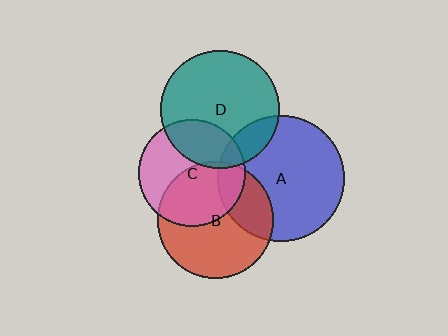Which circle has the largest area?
Circle A (blue).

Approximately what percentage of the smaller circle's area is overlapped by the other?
Approximately 25%.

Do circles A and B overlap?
Yes.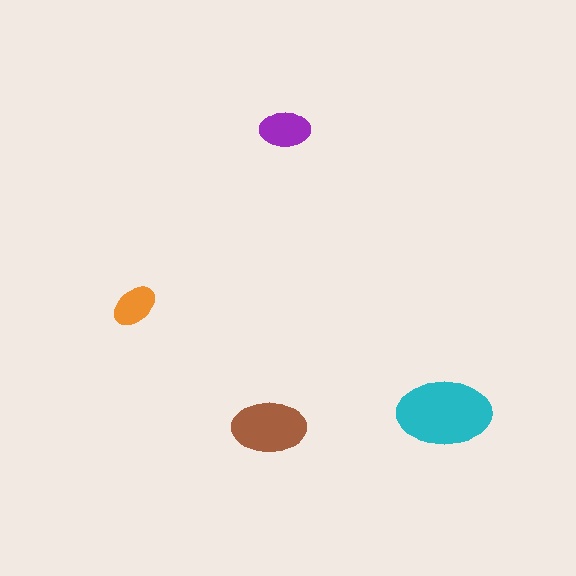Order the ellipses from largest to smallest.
the cyan one, the brown one, the purple one, the orange one.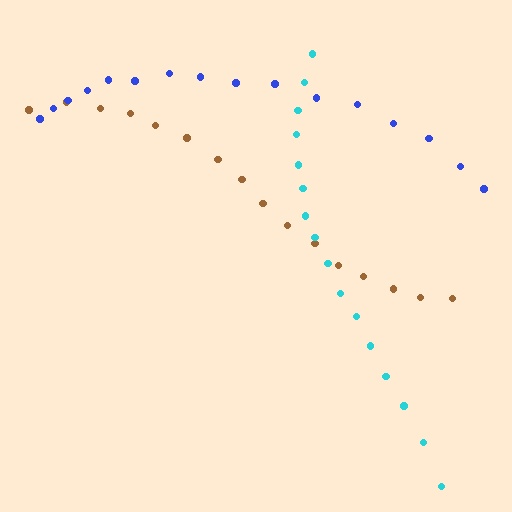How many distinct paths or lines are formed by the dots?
There are 3 distinct paths.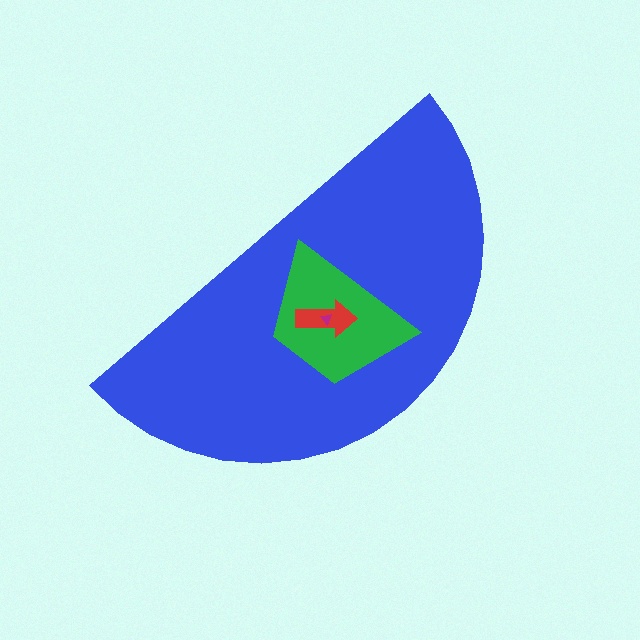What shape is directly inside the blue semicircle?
The green trapezoid.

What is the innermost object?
The magenta triangle.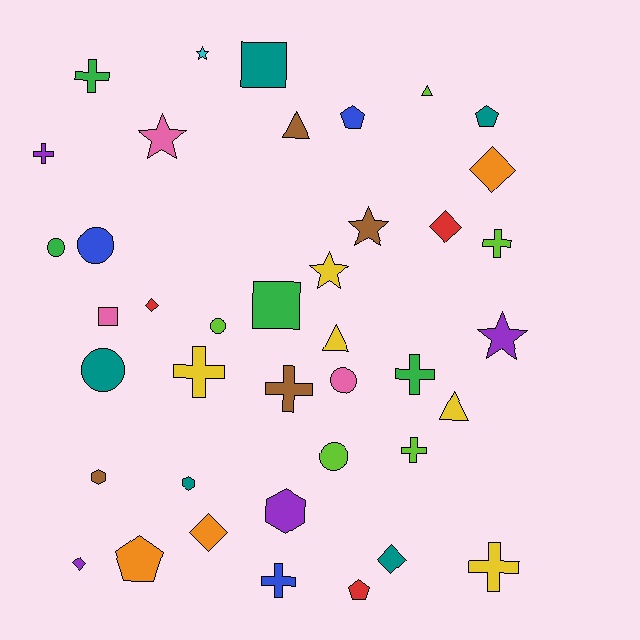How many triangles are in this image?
There are 4 triangles.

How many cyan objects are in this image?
There is 1 cyan object.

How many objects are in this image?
There are 40 objects.